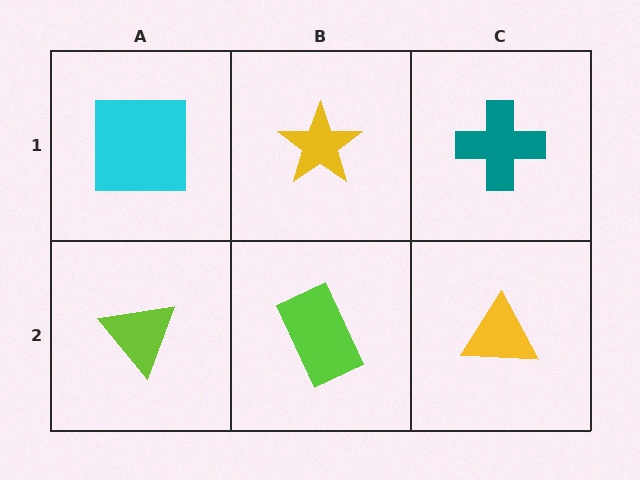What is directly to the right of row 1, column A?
A yellow star.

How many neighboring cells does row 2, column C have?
2.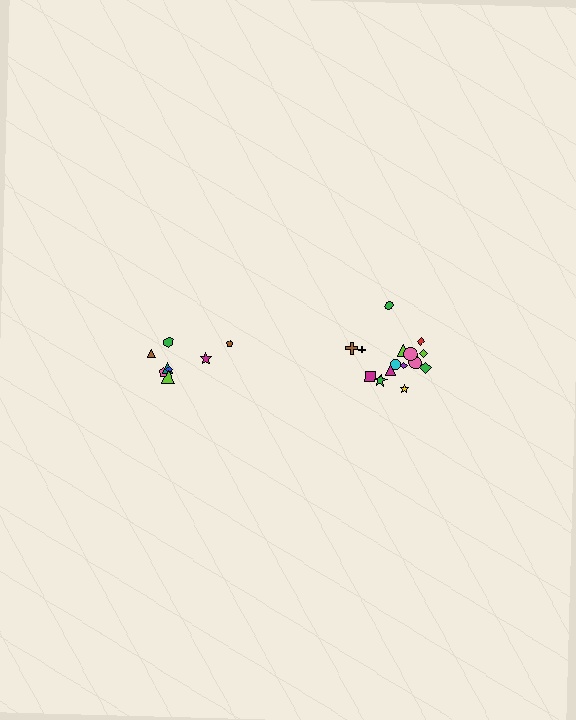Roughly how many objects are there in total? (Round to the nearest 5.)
Roughly 25 objects in total.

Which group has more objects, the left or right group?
The right group.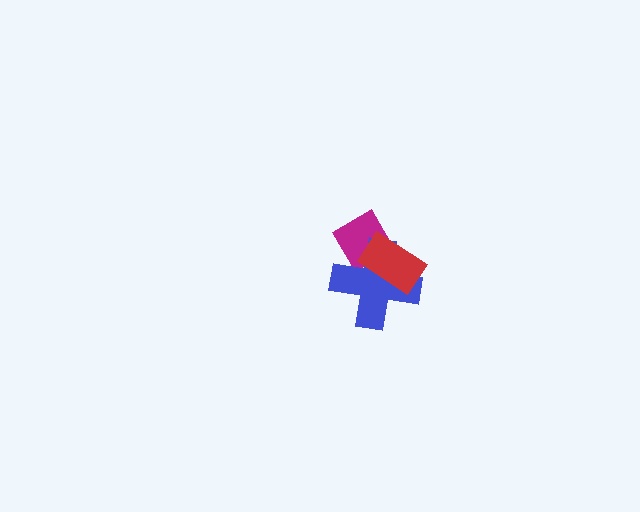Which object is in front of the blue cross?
The red rectangle is in front of the blue cross.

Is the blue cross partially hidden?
Yes, it is partially covered by another shape.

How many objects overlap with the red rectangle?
2 objects overlap with the red rectangle.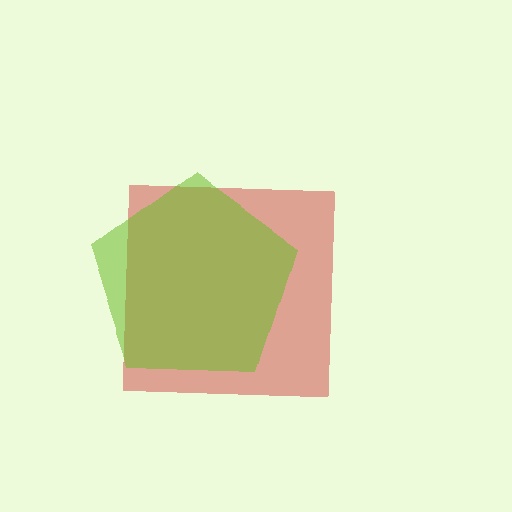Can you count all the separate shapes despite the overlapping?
Yes, there are 2 separate shapes.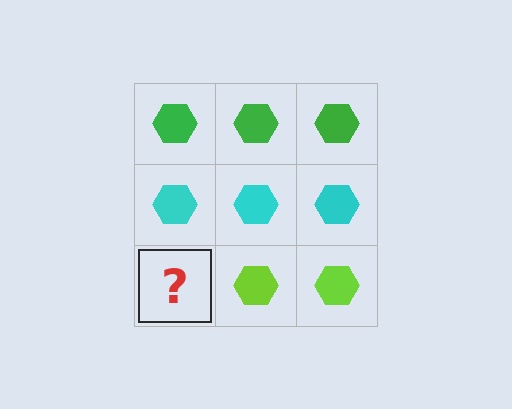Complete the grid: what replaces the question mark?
The question mark should be replaced with a lime hexagon.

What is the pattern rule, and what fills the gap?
The rule is that each row has a consistent color. The gap should be filled with a lime hexagon.